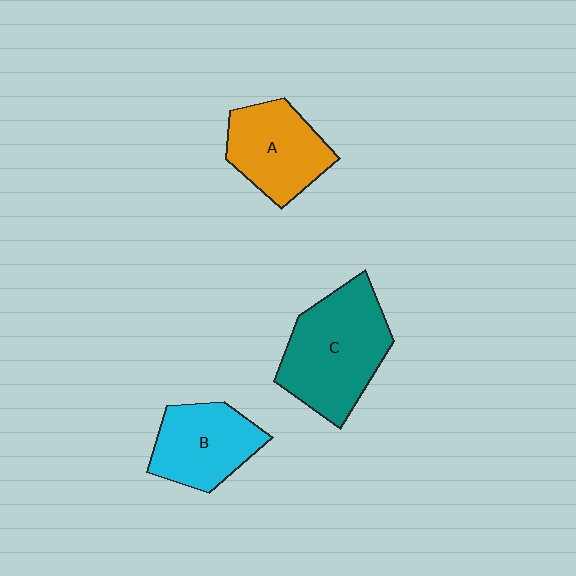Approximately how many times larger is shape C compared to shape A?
Approximately 1.4 times.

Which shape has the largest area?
Shape C (teal).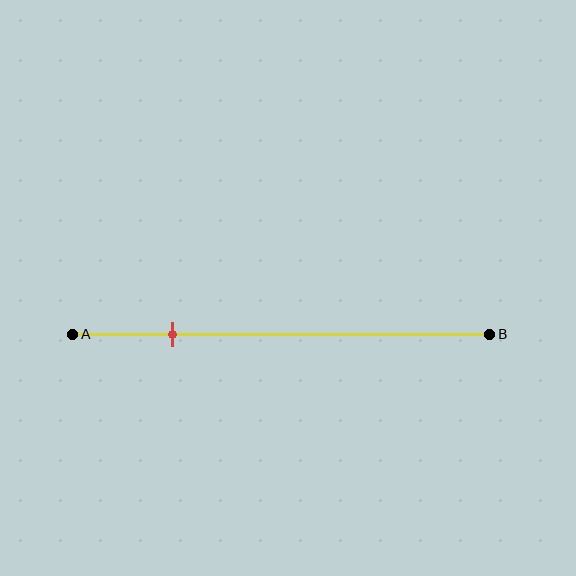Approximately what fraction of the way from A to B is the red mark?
The red mark is approximately 25% of the way from A to B.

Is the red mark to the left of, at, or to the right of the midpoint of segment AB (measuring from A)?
The red mark is to the left of the midpoint of segment AB.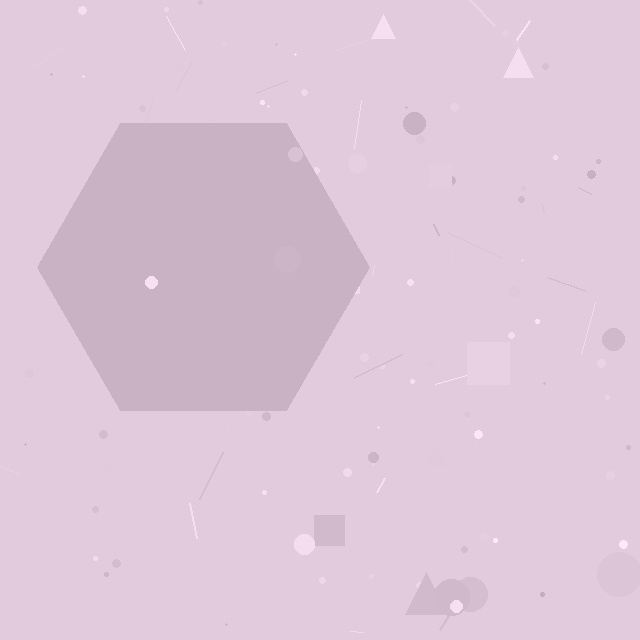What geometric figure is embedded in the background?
A hexagon is embedded in the background.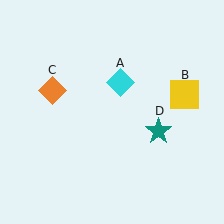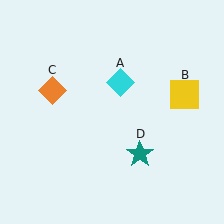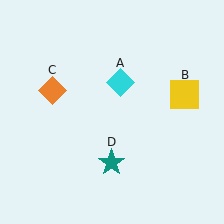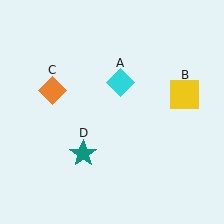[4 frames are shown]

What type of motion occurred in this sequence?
The teal star (object D) rotated clockwise around the center of the scene.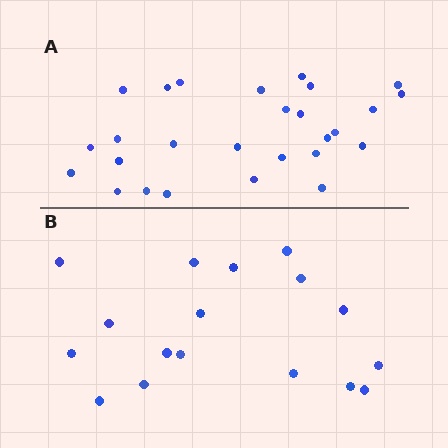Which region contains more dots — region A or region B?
Region A (the top region) has more dots.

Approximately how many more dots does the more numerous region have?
Region A has roughly 10 or so more dots than region B.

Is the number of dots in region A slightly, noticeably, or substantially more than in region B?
Region A has substantially more. The ratio is roughly 1.6 to 1.